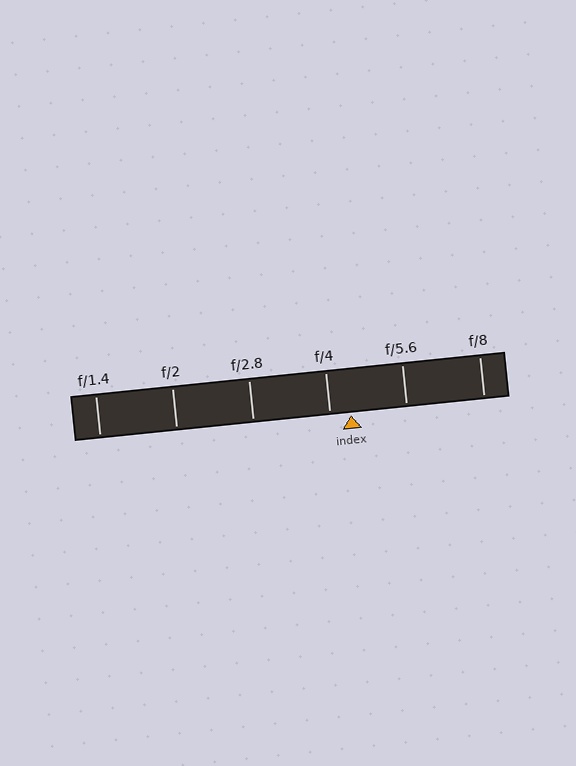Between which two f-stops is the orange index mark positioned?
The index mark is between f/4 and f/5.6.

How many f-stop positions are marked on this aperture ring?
There are 6 f-stop positions marked.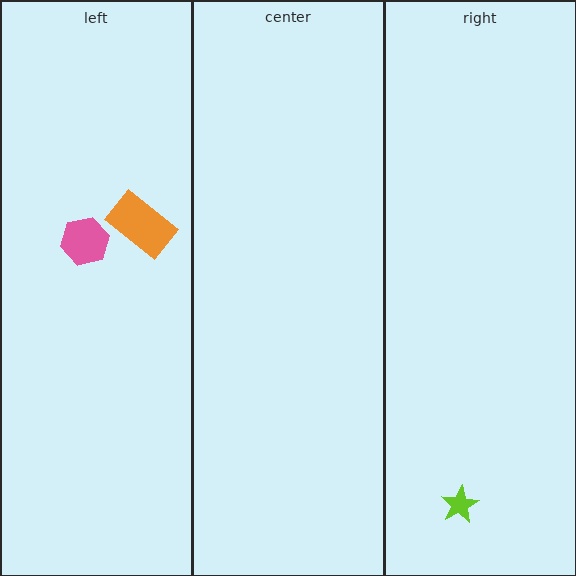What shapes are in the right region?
The lime star.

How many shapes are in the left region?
2.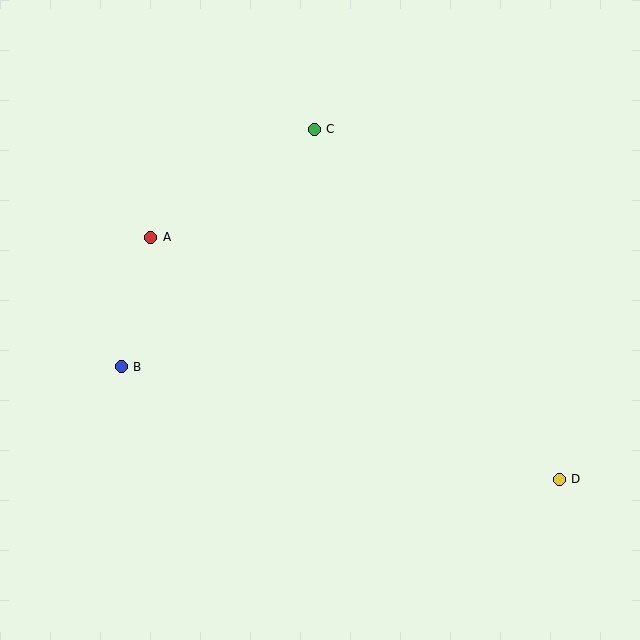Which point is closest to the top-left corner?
Point A is closest to the top-left corner.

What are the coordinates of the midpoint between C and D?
The midpoint between C and D is at (437, 304).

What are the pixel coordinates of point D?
Point D is at (559, 479).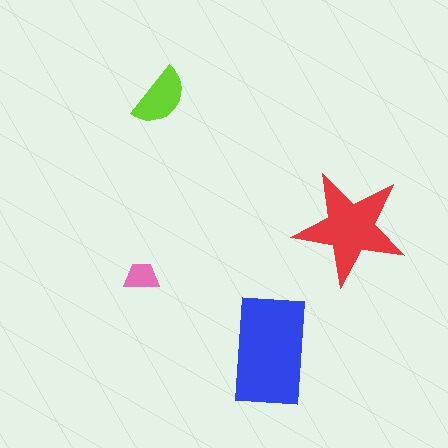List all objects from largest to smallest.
The blue rectangle, the red star, the lime semicircle, the pink trapezoid.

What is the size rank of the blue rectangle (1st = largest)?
1st.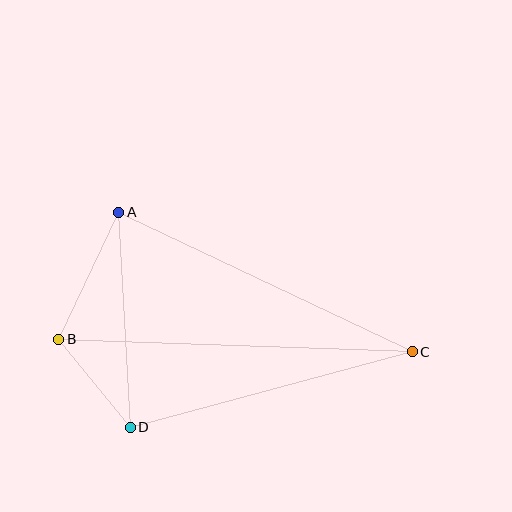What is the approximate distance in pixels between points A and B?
The distance between A and B is approximately 140 pixels.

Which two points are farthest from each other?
Points B and C are farthest from each other.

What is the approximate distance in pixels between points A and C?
The distance between A and C is approximately 325 pixels.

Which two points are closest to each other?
Points B and D are closest to each other.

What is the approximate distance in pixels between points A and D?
The distance between A and D is approximately 215 pixels.